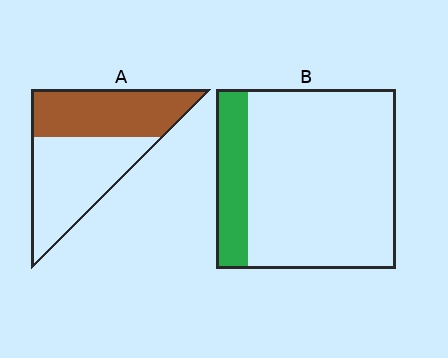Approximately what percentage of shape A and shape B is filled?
A is approximately 45% and B is approximately 20%.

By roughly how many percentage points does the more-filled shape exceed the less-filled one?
By roughly 30 percentage points (A over B).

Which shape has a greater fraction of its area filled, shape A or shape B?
Shape A.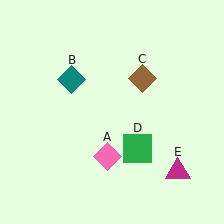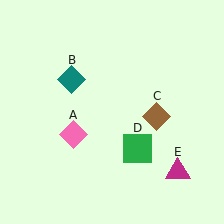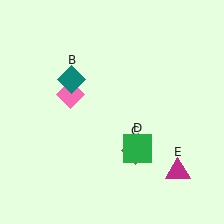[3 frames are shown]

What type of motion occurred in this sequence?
The pink diamond (object A), brown diamond (object C) rotated clockwise around the center of the scene.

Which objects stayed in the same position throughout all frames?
Teal diamond (object B) and green square (object D) and magenta triangle (object E) remained stationary.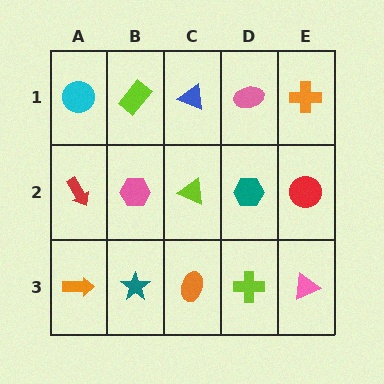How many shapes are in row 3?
5 shapes.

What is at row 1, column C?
A blue triangle.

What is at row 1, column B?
A lime rectangle.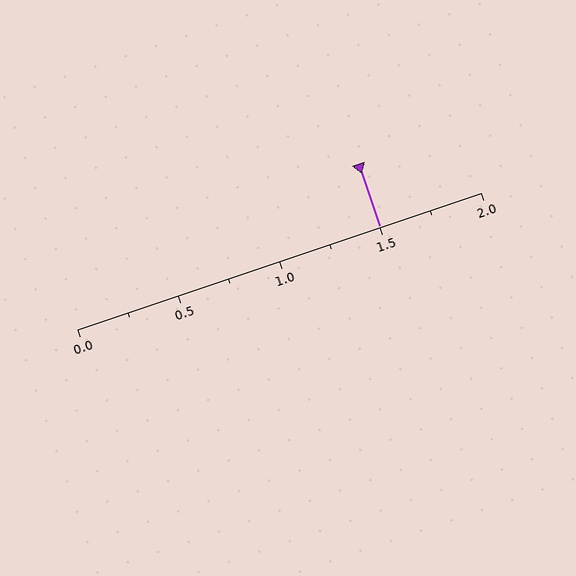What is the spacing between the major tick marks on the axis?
The major ticks are spaced 0.5 apart.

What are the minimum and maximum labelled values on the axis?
The axis runs from 0.0 to 2.0.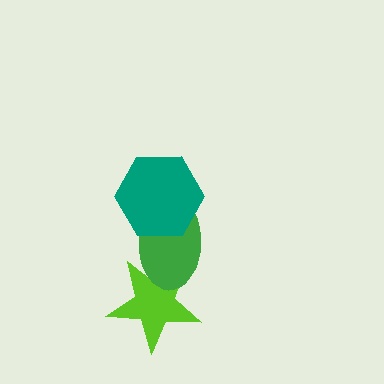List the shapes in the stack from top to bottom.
From top to bottom: the teal hexagon, the green ellipse, the lime star.